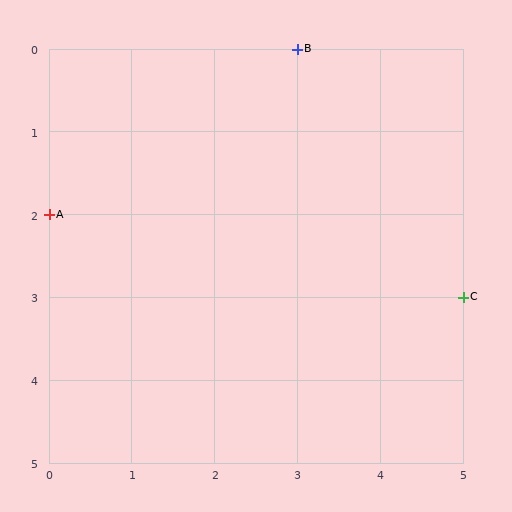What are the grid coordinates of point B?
Point B is at grid coordinates (3, 0).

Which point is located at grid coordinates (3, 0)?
Point B is at (3, 0).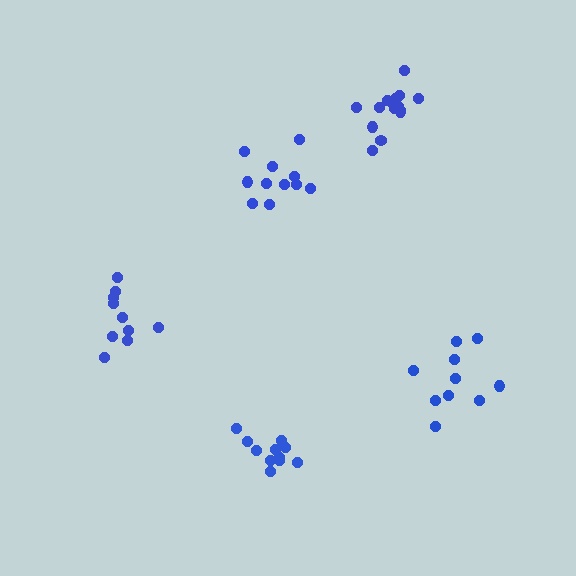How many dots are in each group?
Group 1: 10 dots, Group 2: 10 dots, Group 3: 11 dots, Group 4: 16 dots, Group 5: 11 dots (58 total).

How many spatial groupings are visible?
There are 5 spatial groupings.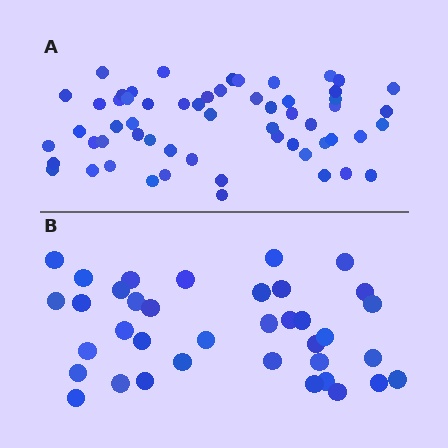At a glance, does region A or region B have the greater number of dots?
Region A (the top region) has more dots.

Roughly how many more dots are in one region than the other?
Region A has approximately 20 more dots than region B.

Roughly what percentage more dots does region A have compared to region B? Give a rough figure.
About 55% more.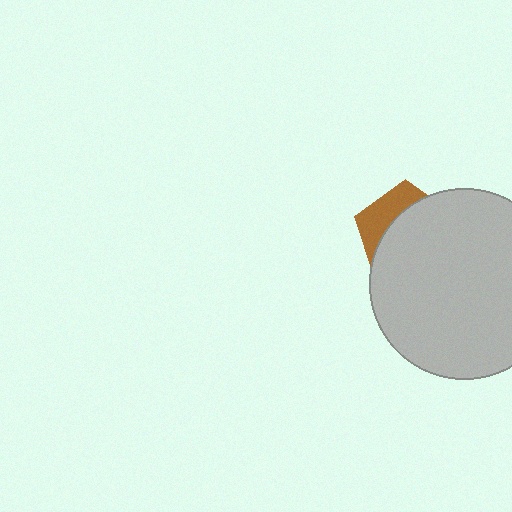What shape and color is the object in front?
The object in front is a light gray circle.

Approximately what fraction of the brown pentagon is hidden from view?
Roughly 69% of the brown pentagon is hidden behind the light gray circle.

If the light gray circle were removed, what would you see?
You would see the complete brown pentagon.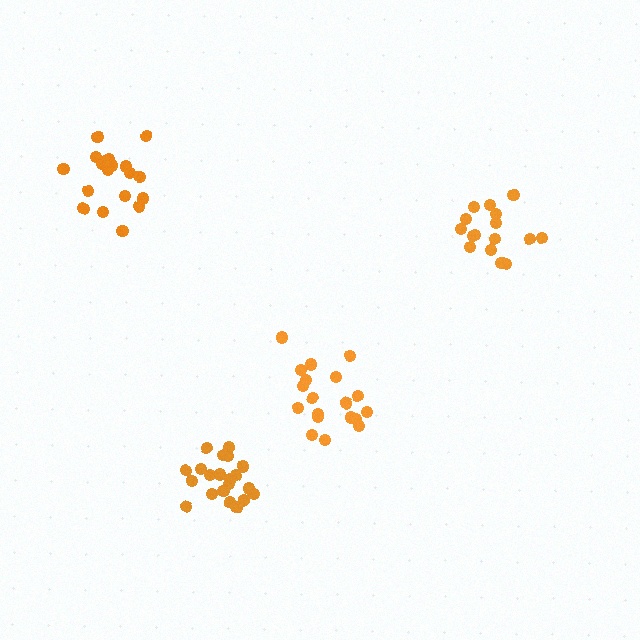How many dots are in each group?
Group 1: 20 dots, Group 2: 16 dots, Group 3: 19 dots, Group 4: 21 dots (76 total).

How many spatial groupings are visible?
There are 4 spatial groupings.